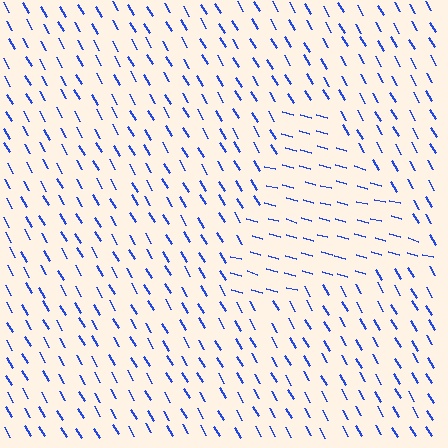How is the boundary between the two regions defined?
The boundary is defined purely by a change in line orientation (approximately 45 degrees difference). All lines are the same color and thickness.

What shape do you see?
I see a triangle.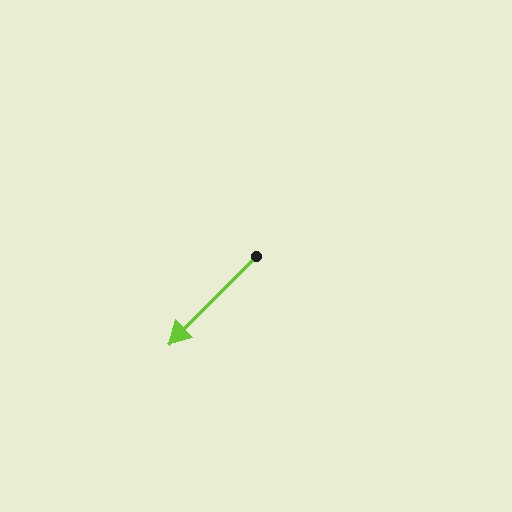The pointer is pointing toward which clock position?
Roughly 7 o'clock.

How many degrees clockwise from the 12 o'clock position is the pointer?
Approximately 225 degrees.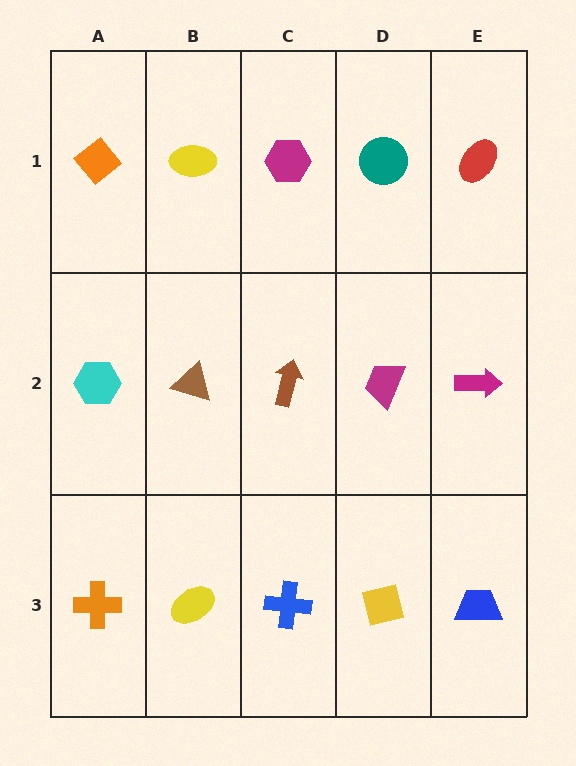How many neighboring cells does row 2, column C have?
4.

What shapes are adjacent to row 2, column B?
A yellow ellipse (row 1, column B), a yellow ellipse (row 3, column B), a cyan hexagon (row 2, column A), a brown arrow (row 2, column C).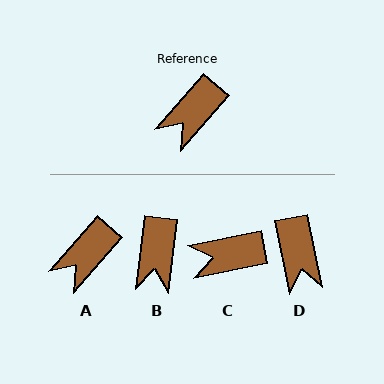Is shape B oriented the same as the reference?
No, it is off by about 34 degrees.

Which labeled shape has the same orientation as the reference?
A.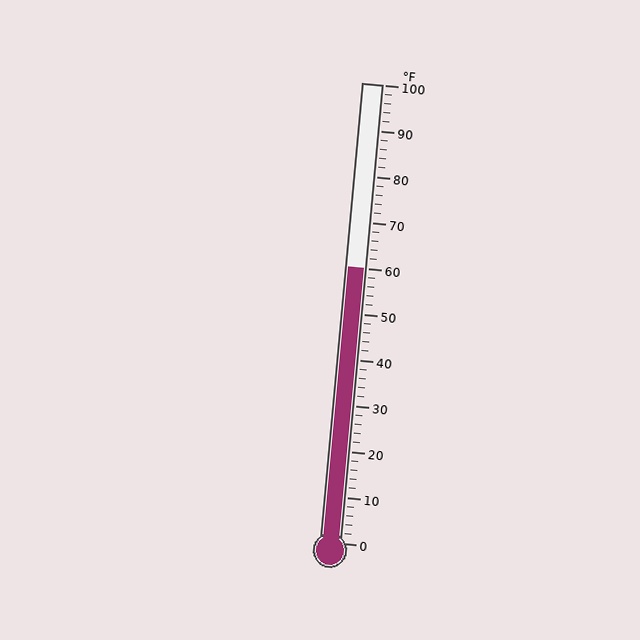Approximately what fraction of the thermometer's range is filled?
The thermometer is filled to approximately 60% of its range.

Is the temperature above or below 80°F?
The temperature is below 80°F.